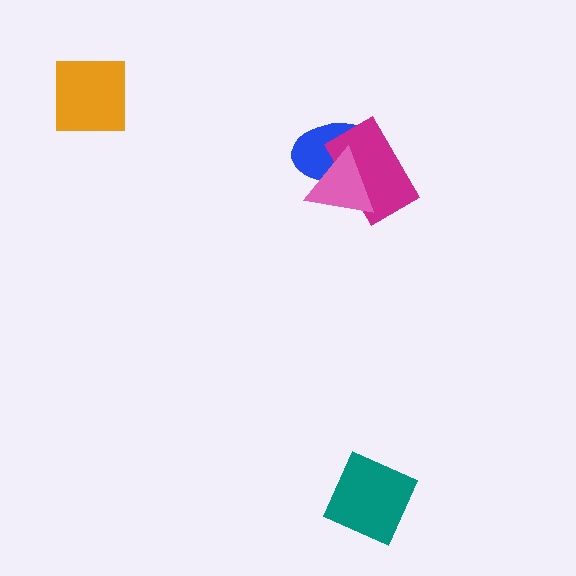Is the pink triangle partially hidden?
No, no other shape covers it.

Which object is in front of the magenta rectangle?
The pink triangle is in front of the magenta rectangle.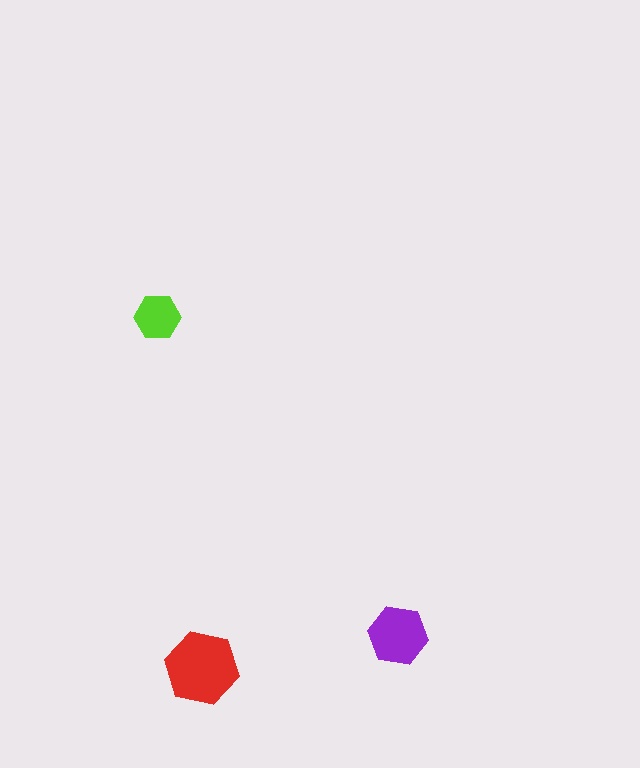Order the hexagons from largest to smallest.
the red one, the purple one, the lime one.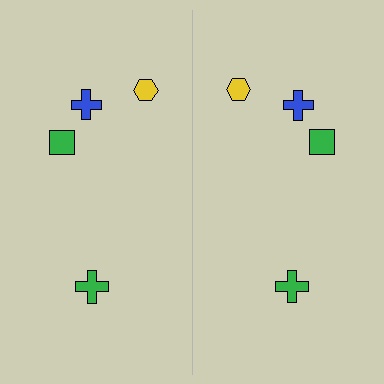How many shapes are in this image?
There are 8 shapes in this image.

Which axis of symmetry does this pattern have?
The pattern has a vertical axis of symmetry running through the center of the image.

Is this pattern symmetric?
Yes, this pattern has bilateral (reflection) symmetry.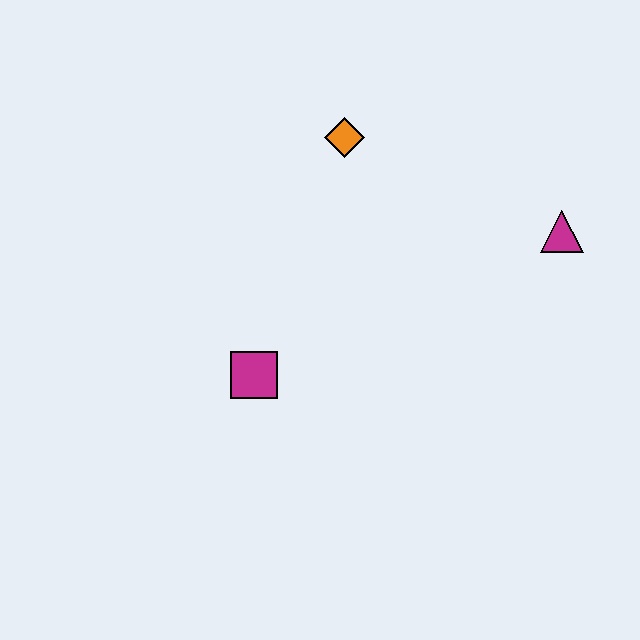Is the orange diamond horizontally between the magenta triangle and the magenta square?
Yes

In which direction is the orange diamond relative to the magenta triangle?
The orange diamond is to the left of the magenta triangle.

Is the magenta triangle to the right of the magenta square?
Yes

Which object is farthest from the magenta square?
The magenta triangle is farthest from the magenta square.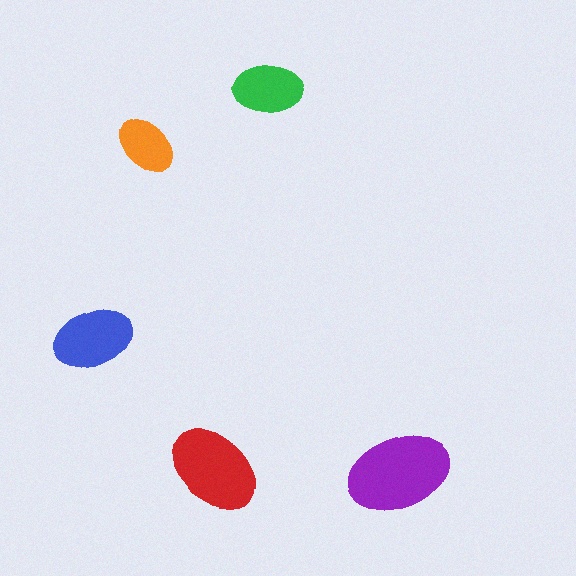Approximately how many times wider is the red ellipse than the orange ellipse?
About 1.5 times wider.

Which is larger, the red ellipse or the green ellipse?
The red one.